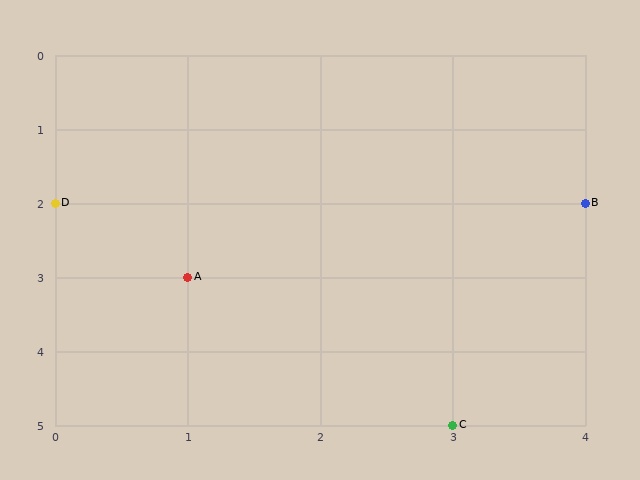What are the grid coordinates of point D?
Point D is at grid coordinates (0, 2).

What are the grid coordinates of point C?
Point C is at grid coordinates (3, 5).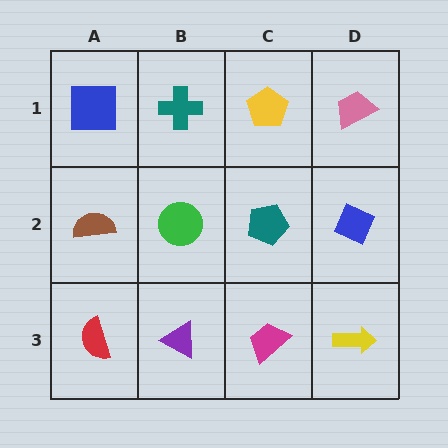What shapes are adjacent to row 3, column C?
A teal pentagon (row 2, column C), a purple triangle (row 3, column B), a yellow arrow (row 3, column D).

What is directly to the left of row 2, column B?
A brown semicircle.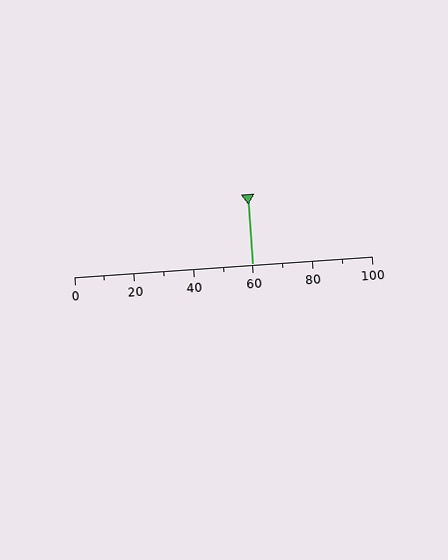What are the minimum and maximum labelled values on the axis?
The axis runs from 0 to 100.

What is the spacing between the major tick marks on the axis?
The major ticks are spaced 20 apart.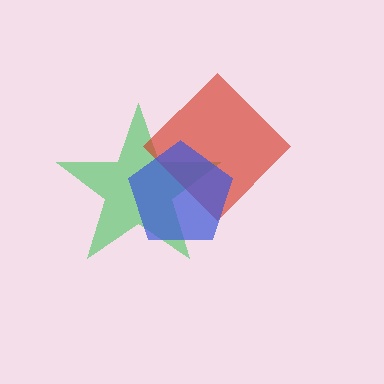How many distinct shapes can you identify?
There are 3 distinct shapes: a green star, a red diamond, a blue pentagon.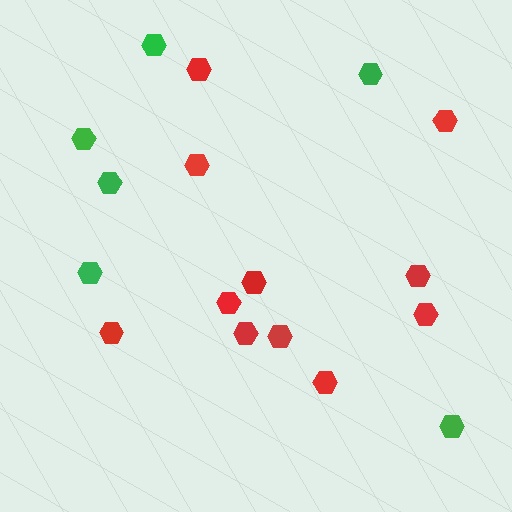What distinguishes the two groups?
There are 2 groups: one group of green hexagons (6) and one group of red hexagons (11).